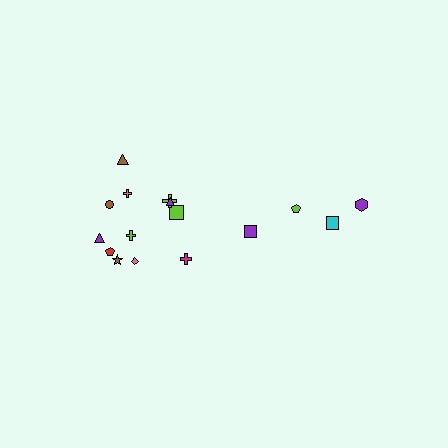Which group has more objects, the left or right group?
The left group.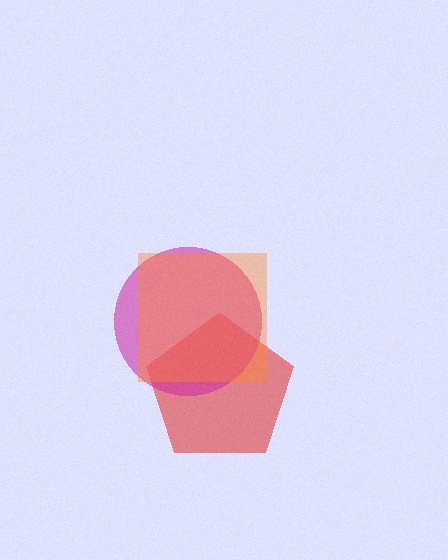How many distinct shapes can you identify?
There are 3 distinct shapes: a red pentagon, a magenta circle, an orange square.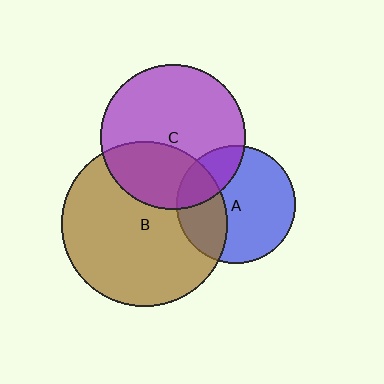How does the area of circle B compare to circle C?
Approximately 1.3 times.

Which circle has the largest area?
Circle B (brown).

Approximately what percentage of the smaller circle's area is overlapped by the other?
Approximately 30%.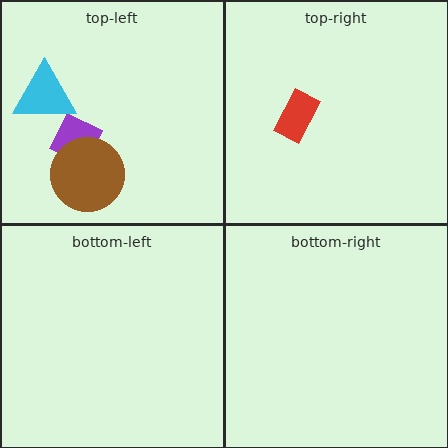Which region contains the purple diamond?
The top-left region.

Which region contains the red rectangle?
The top-right region.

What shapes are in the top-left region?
The purple diamond, the brown circle, the cyan triangle.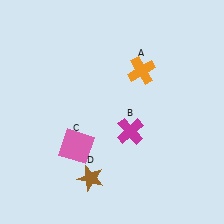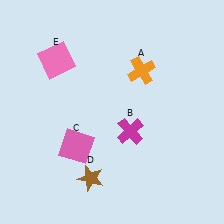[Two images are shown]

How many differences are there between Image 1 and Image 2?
There is 1 difference between the two images.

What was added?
A pink square (E) was added in Image 2.